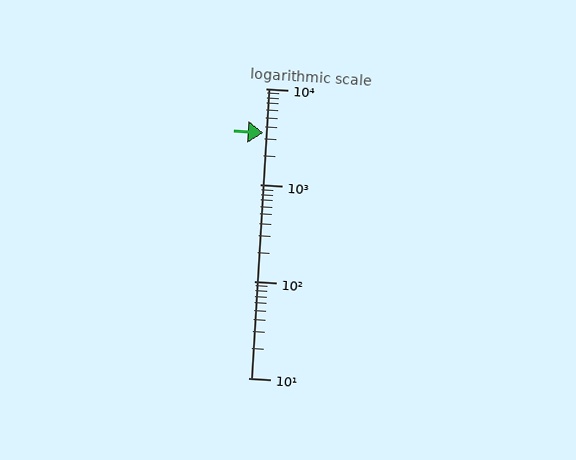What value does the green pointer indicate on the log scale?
The pointer indicates approximately 3500.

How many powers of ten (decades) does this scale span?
The scale spans 3 decades, from 10 to 10000.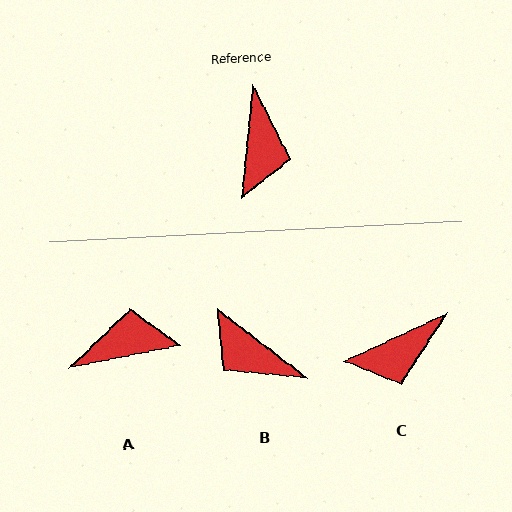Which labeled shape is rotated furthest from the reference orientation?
B, about 122 degrees away.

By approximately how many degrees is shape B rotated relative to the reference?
Approximately 122 degrees clockwise.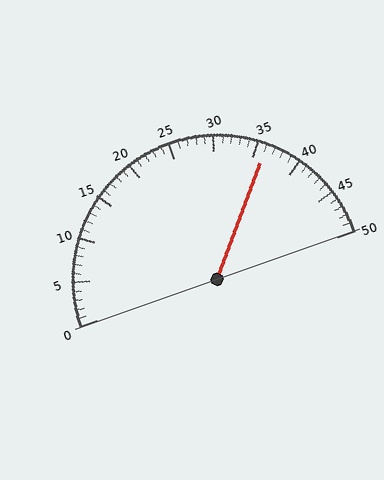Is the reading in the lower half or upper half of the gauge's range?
The reading is in the upper half of the range (0 to 50).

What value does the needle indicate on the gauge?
The needle indicates approximately 36.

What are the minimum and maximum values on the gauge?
The gauge ranges from 0 to 50.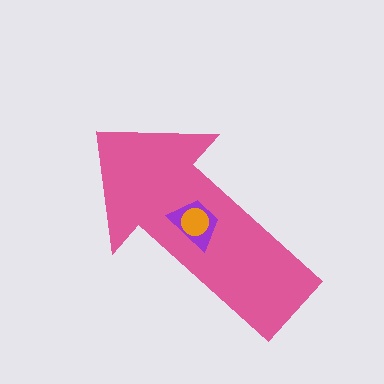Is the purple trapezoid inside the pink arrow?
Yes.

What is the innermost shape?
The orange circle.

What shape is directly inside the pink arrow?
The purple trapezoid.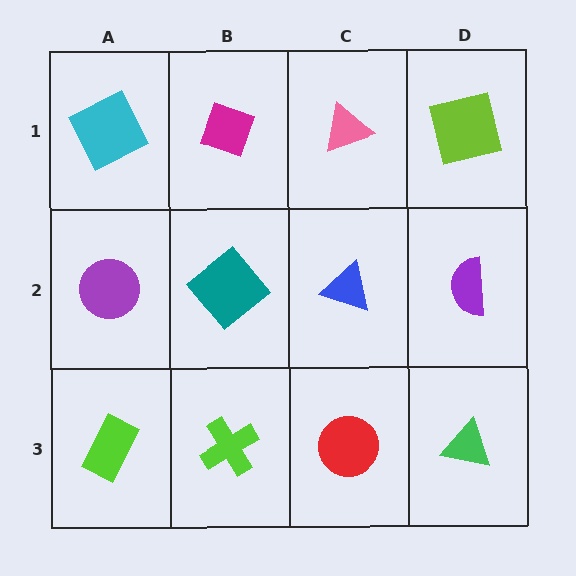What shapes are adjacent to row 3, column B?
A teal diamond (row 2, column B), a lime rectangle (row 3, column A), a red circle (row 3, column C).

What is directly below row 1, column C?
A blue triangle.